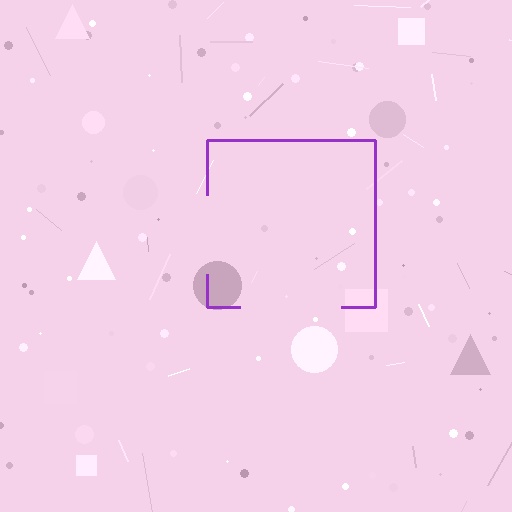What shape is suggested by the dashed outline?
The dashed outline suggests a square.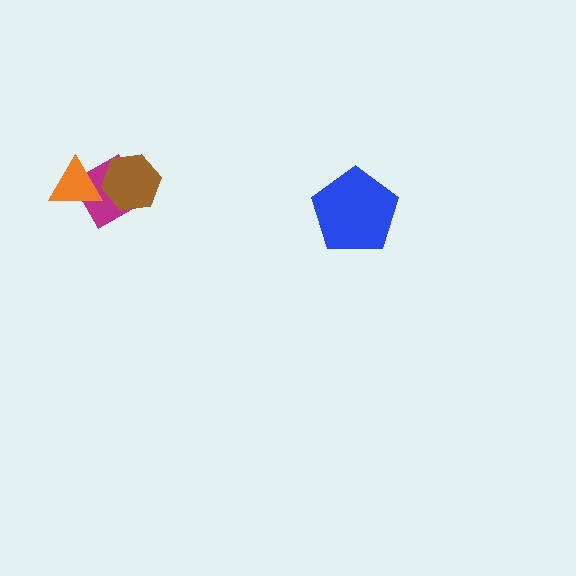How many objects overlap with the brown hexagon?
1 object overlaps with the brown hexagon.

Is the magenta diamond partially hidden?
Yes, it is partially covered by another shape.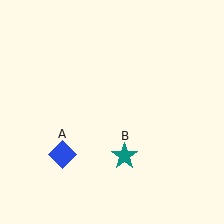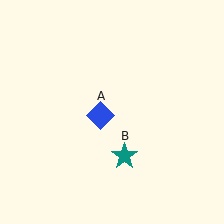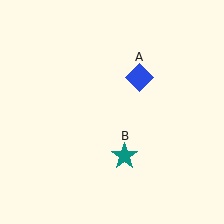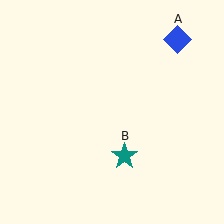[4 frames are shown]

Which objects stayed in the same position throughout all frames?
Teal star (object B) remained stationary.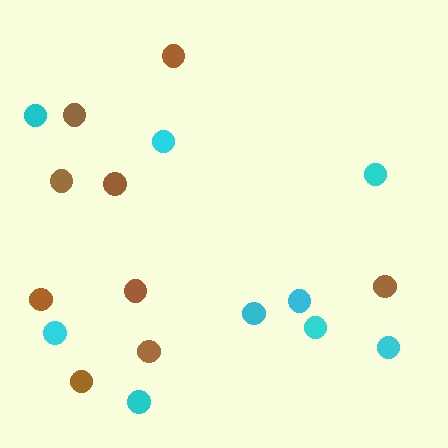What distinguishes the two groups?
There are 2 groups: one group of cyan circles (9) and one group of brown circles (9).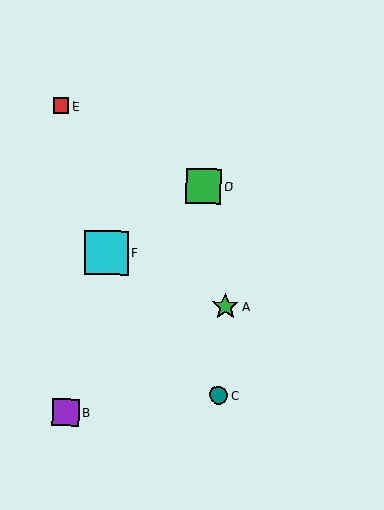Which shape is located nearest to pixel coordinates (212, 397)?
The teal circle (labeled C) at (218, 395) is nearest to that location.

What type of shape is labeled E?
Shape E is a red square.